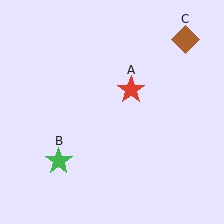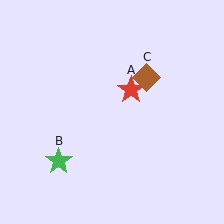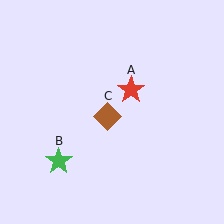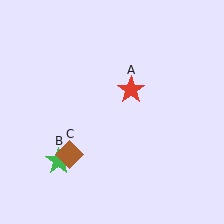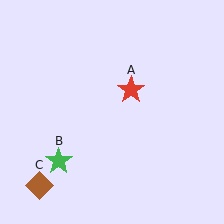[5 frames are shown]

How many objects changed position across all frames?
1 object changed position: brown diamond (object C).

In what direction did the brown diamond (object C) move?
The brown diamond (object C) moved down and to the left.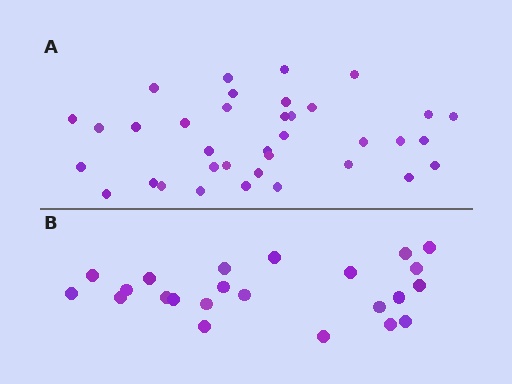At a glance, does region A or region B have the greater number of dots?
Region A (the top region) has more dots.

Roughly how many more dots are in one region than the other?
Region A has approximately 15 more dots than region B.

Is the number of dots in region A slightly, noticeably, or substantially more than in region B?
Region A has substantially more. The ratio is roughly 1.6 to 1.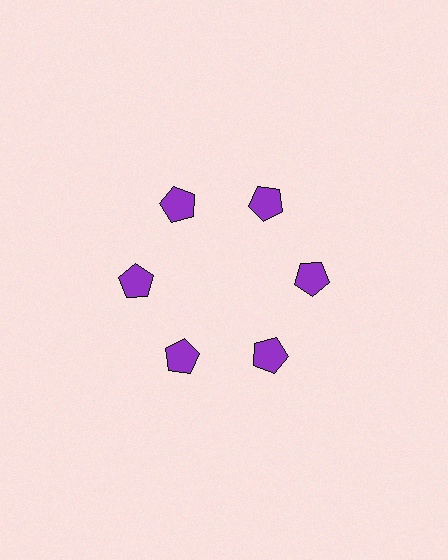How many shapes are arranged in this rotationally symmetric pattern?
There are 12 shapes, arranged in 6 groups of 2.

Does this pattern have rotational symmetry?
Yes, this pattern has 6-fold rotational symmetry. It looks the same after rotating 60 degrees around the center.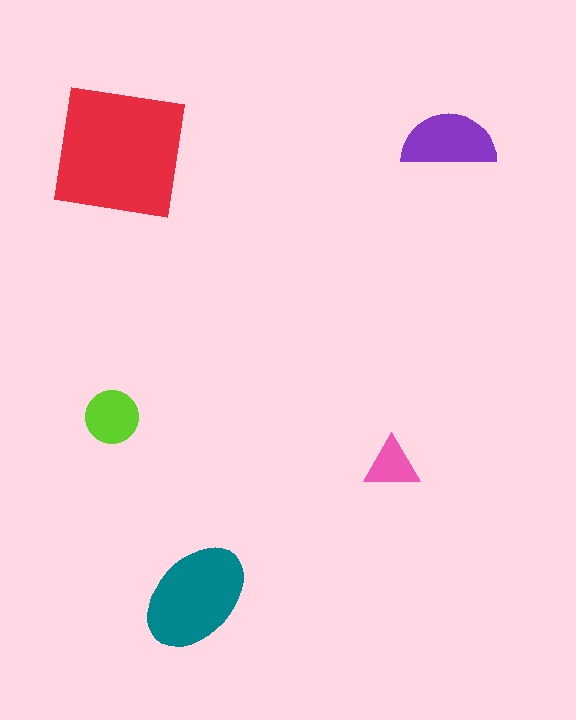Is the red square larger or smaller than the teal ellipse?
Larger.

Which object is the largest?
The red square.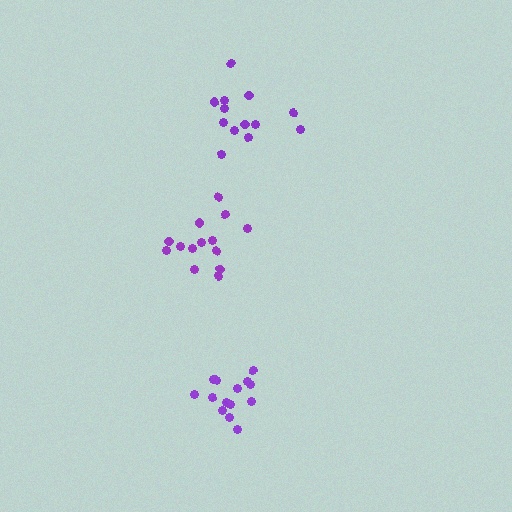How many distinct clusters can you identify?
There are 3 distinct clusters.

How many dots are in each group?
Group 1: 14 dots, Group 2: 14 dots, Group 3: 13 dots (41 total).